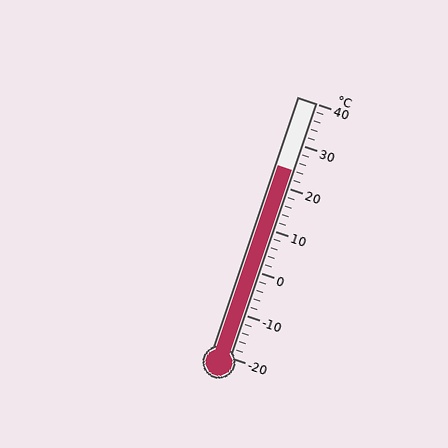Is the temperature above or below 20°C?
The temperature is above 20°C.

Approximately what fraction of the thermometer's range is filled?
The thermometer is filled to approximately 75% of its range.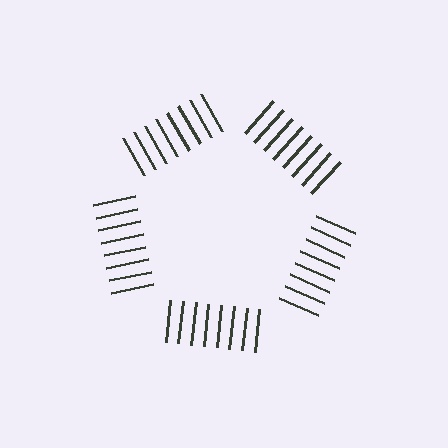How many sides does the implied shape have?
5 sides — the line-ends trace a pentagon.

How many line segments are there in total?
40 — 8 along each of the 5 edges.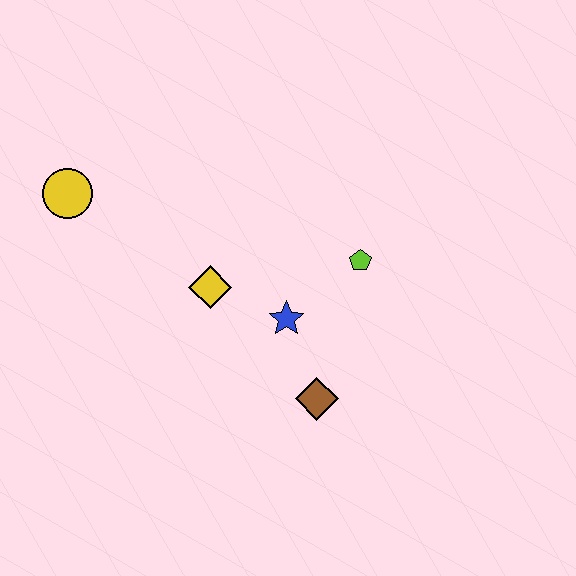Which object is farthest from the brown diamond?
The yellow circle is farthest from the brown diamond.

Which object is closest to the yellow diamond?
The blue star is closest to the yellow diamond.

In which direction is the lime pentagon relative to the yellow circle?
The lime pentagon is to the right of the yellow circle.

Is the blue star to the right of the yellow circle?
Yes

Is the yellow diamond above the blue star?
Yes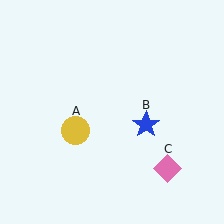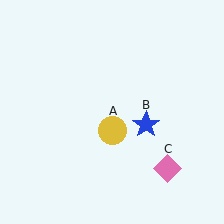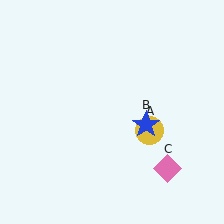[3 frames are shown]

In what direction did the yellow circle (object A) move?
The yellow circle (object A) moved right.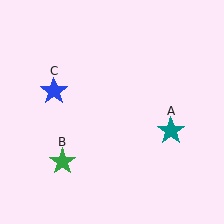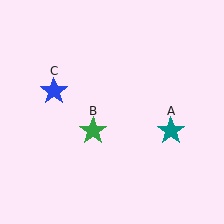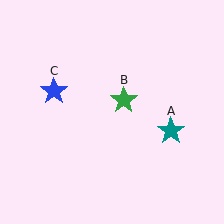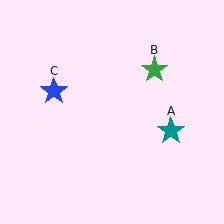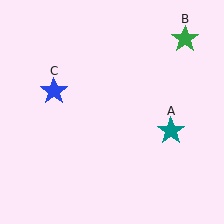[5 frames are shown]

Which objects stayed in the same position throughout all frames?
Teal star (object A) and blue star (object C) remained stationary.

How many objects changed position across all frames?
1 object changed position: green star (object B).